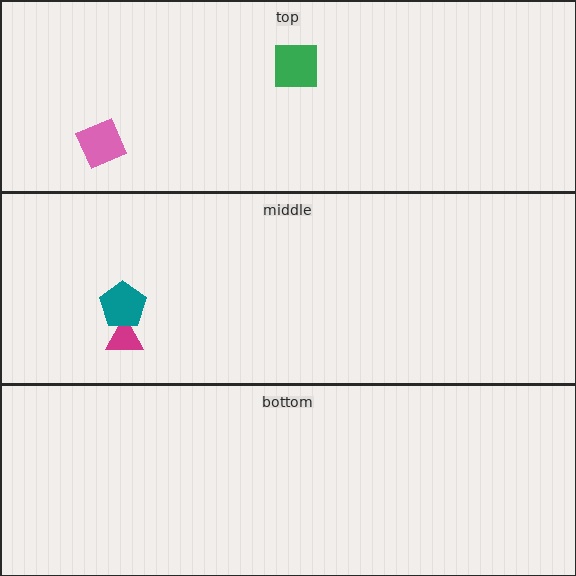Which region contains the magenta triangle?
The middle region.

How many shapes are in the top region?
2.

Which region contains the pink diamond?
The top region.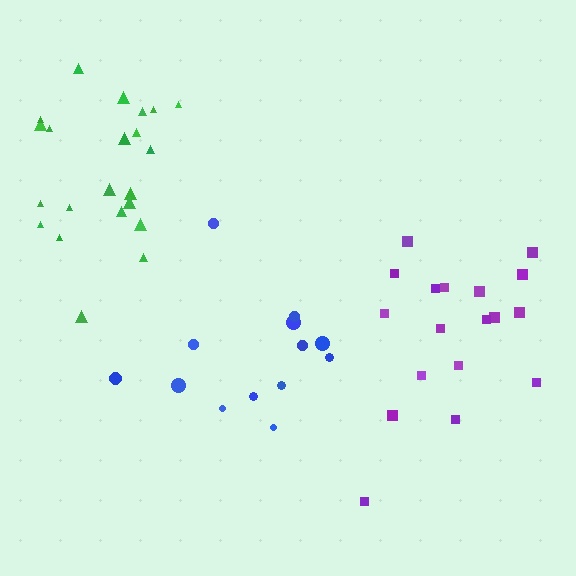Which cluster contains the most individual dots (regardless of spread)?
Green (22).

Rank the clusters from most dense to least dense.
green, blue, purple.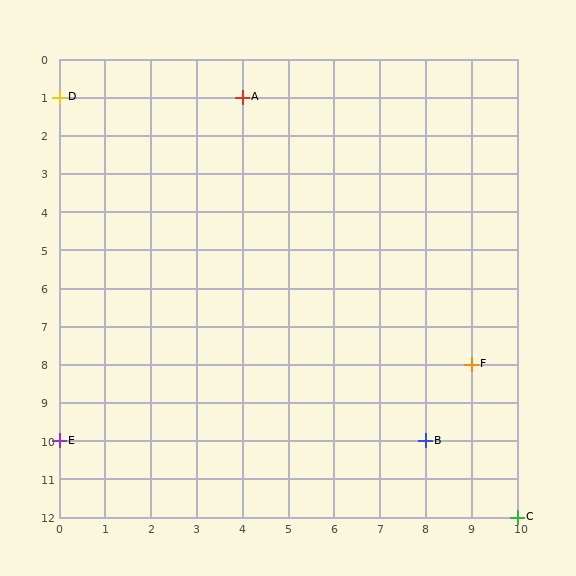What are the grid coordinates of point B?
Point B is at grid coordinates (8, 10).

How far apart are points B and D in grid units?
Points B and D are 8 columns and 9 rows apart (about 12.0 grid units diagonally).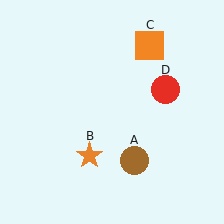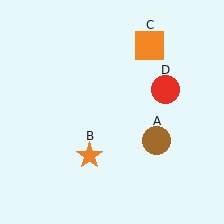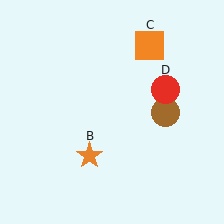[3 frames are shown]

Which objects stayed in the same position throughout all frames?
Orange star (object B) and orange square (object C) and red circle (object D) remained stationary.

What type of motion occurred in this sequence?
The brown circle (object A) rotated counterclockwise around the center of the scene.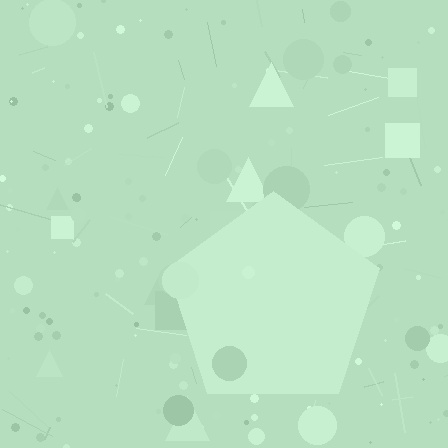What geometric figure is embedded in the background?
A pentagon is embedded in the background.